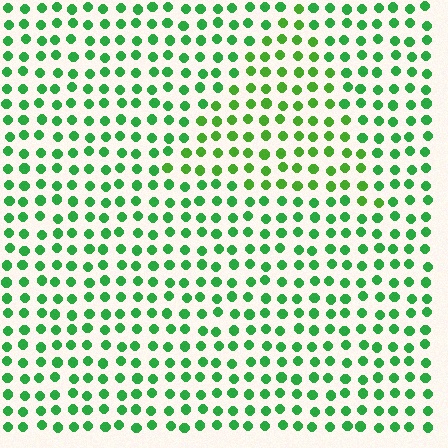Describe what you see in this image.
The image is filled with small green elements in a uniform arrangement. A triangle-shaped region is visible where the elements are tinted to a slightly different hue, forming a subtle color boundary.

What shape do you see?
I see a triangle.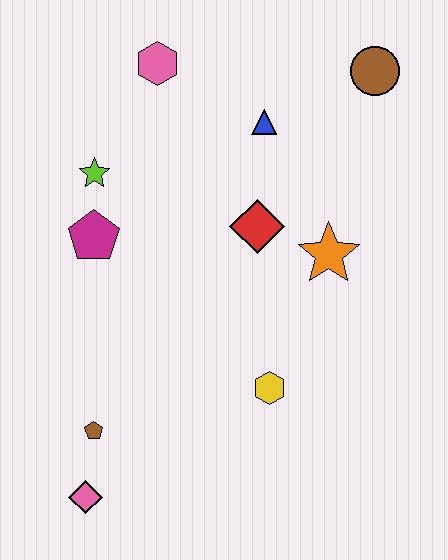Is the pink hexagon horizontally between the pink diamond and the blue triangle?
Yes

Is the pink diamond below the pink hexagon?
Yes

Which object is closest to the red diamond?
The orange star is closest to the red diamond.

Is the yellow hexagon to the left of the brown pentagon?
No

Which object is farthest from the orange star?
The pink diamond is farthest from the orange star.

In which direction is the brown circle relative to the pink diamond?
The brown circle is above the pink diamond.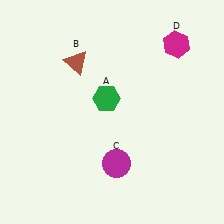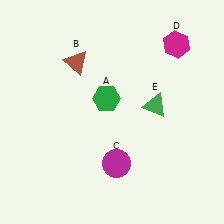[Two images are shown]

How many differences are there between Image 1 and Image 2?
There is 1 difference between the two images.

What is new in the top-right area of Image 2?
A green triangle (E) was added in the top-right area of Image 2.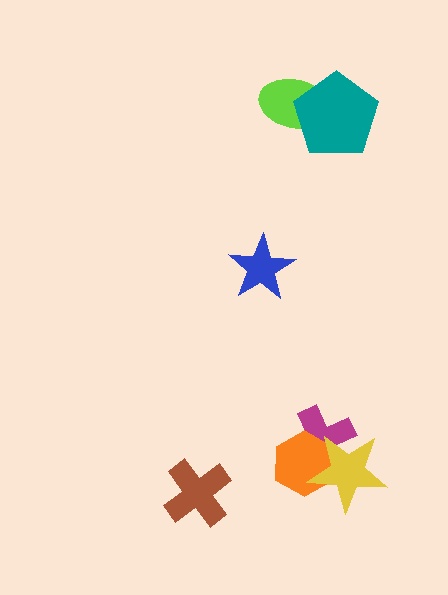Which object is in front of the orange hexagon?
The yellow star is in front of the orange hexagon.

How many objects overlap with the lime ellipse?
1 object overlaps with the lime ellipse.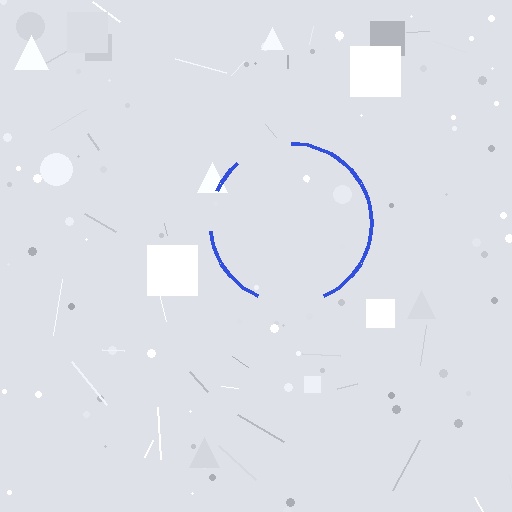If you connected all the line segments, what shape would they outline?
They would outline a circle.